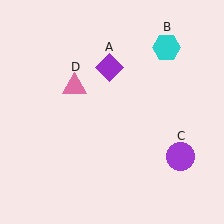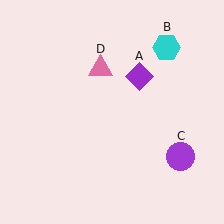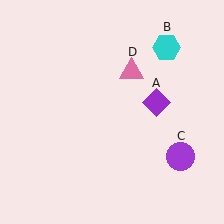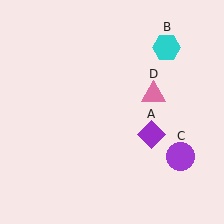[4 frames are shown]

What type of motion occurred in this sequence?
The purple diamond (object A), pink triangle (object D) rotated clockwise around the center of the scene.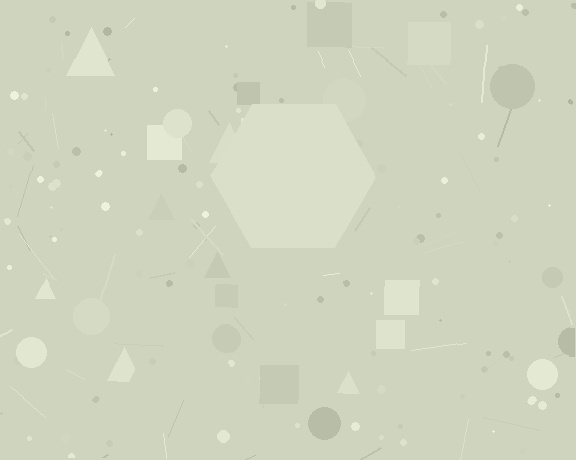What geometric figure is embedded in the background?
A hexagon is embedded in the background.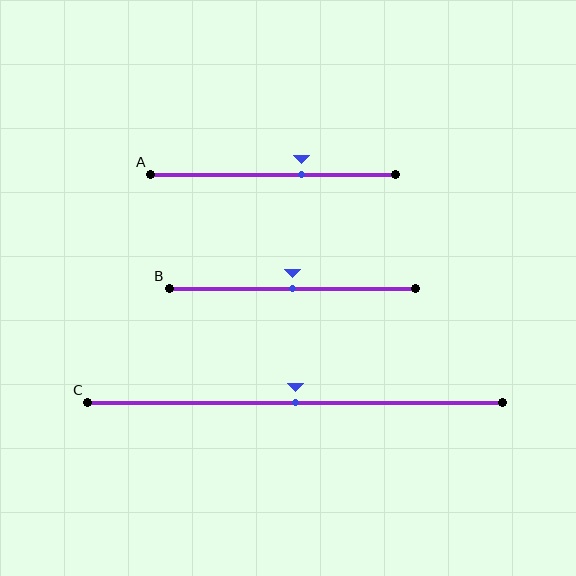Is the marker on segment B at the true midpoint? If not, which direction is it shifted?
Yes, the marker on segment B is at the true midpoint.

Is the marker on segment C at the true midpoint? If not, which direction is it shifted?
Yes, the marker on segment C is at the true midpoint.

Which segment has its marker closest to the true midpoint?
Segment B has its marker closest to the true midpoint.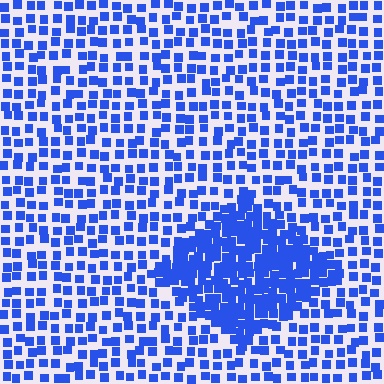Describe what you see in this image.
The image contains small blue elements arranged at two different densities. A diamond-shaped region is visible where the elements are more densely packed than the surrounding area.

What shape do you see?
I see a diamond.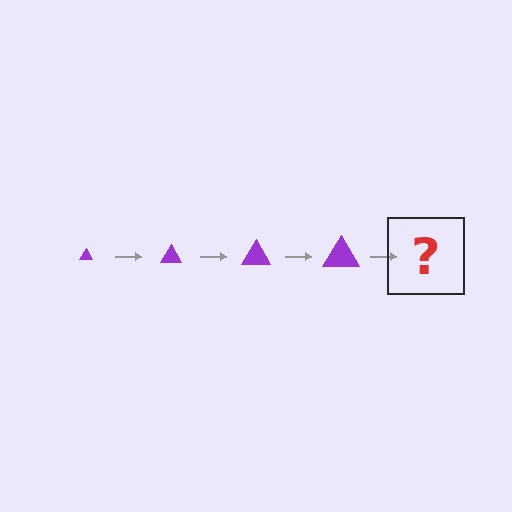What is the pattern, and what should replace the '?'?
The pattern is that the triangle gets progressively larger each step. The '?' should be a purple triangle, larger than the previous one.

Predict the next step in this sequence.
The next step is a purple triangle, larger than the previous one.